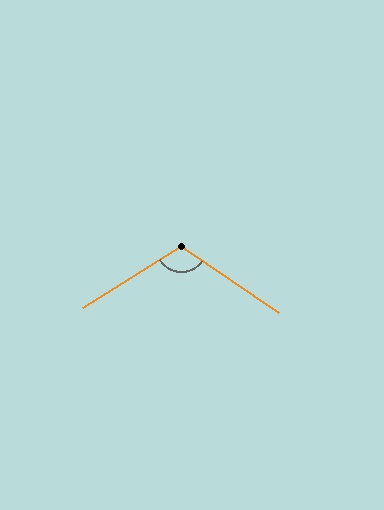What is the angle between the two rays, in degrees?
Approximately 114 degrees.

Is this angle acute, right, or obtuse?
It is obtuse.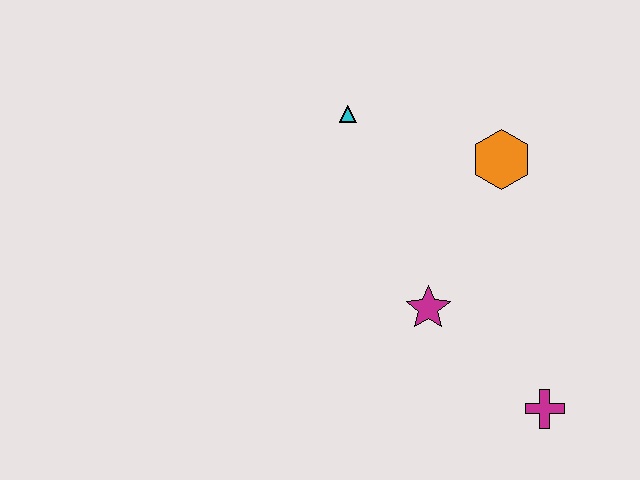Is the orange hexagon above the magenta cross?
Yes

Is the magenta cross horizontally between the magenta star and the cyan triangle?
No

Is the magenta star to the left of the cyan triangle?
No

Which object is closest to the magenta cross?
The magenta star is closest to the magenta cross.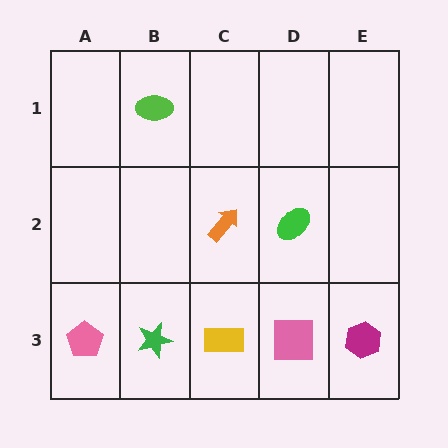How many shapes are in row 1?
1 shape.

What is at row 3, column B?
A green star.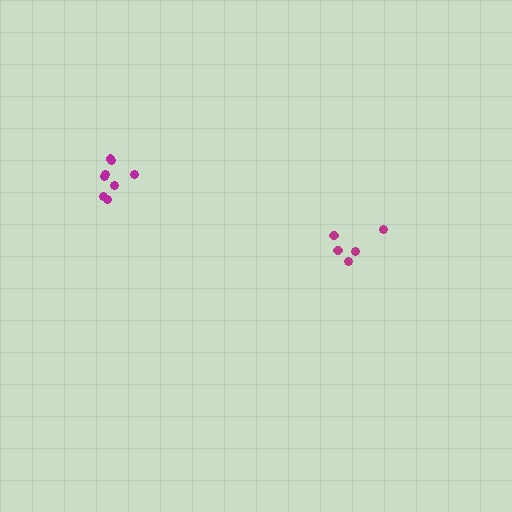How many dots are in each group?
Group 1: 5 dots, Group 2: 8 dots (13 total).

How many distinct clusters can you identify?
There are 2 distinct clusters.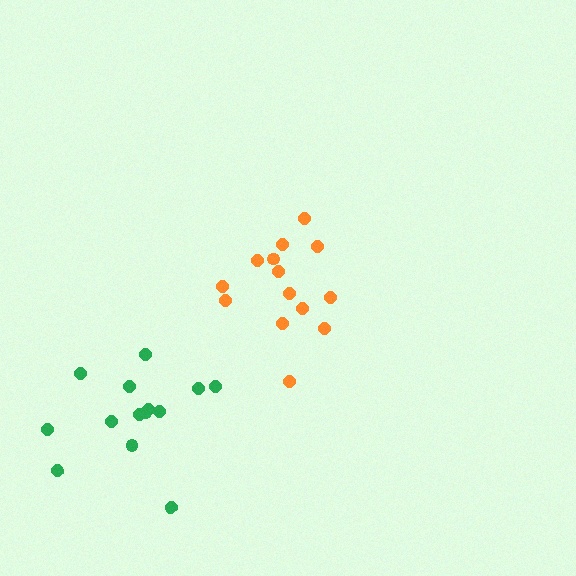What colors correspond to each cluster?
The clusters are colored: orange, green.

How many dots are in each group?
Group 1: 14 dots, Group 2: 14 dots (28 total).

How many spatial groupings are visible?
There are 2 spatial groupings.